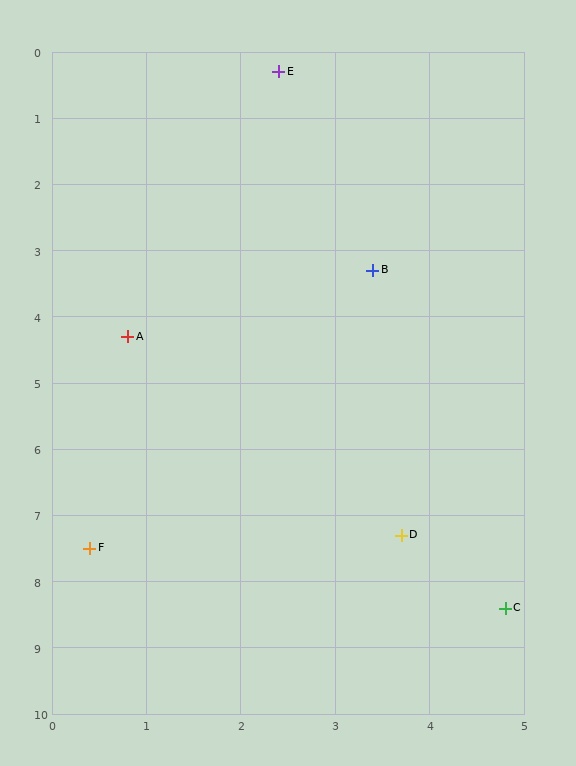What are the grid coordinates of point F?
Point F is at approximately (0.4, 7.5).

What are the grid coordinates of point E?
Point E is at approximately (2.4, 0.3).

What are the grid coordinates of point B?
Point B is at approximately (3.4, 3.3).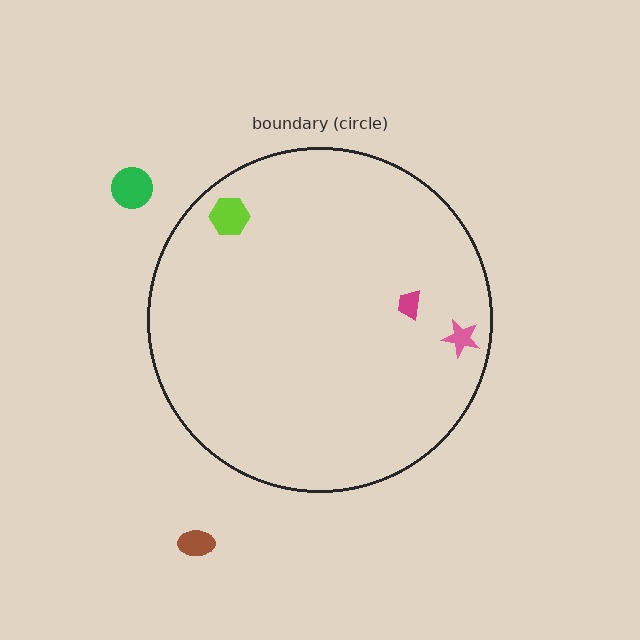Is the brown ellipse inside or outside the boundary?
Outside.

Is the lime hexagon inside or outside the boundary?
Inside.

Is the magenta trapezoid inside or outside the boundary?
Inside.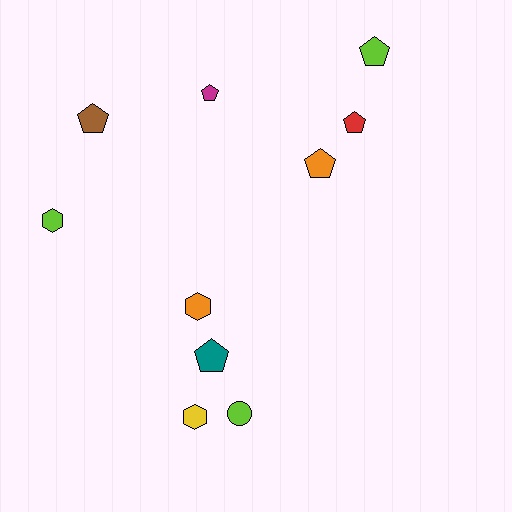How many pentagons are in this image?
There are 6 pentagons.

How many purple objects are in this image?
There are no purple objects.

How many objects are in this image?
There are 10 objects.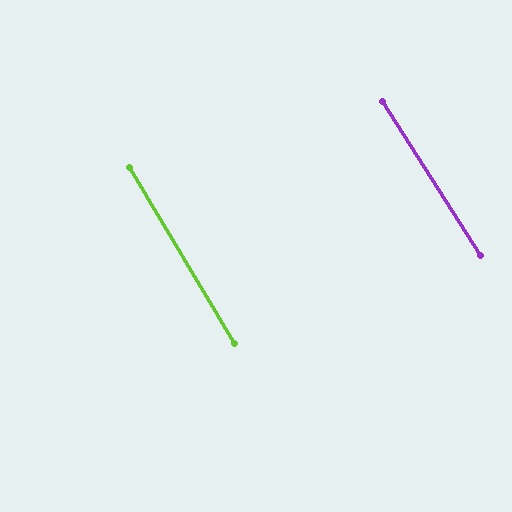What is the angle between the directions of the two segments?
Approximately 2 degrees.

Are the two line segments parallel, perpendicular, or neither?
Parallel — their directions differ by only 1.6°.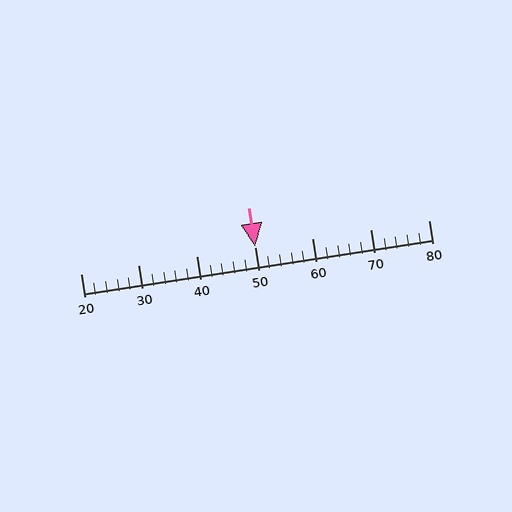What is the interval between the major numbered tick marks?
The major tick marks are spaced 10 units apart.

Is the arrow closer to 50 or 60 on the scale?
The arrow is closer to 50.